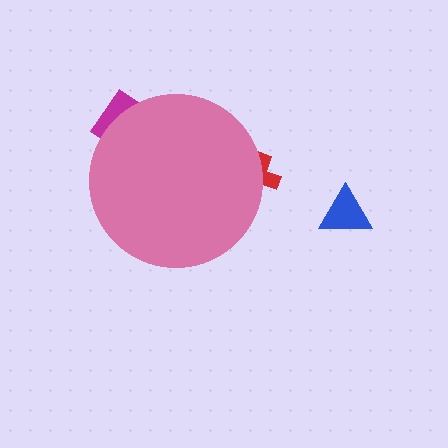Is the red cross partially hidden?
Yes, the red cross is partially hidden behind the pink circle.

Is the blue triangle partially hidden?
No, the blue triangle is fully visible.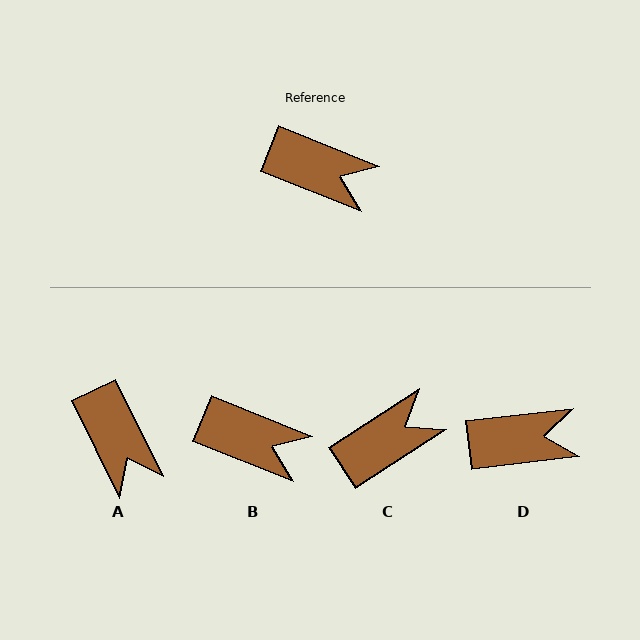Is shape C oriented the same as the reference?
No, it is off by about 55 degrees.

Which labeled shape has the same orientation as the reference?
B.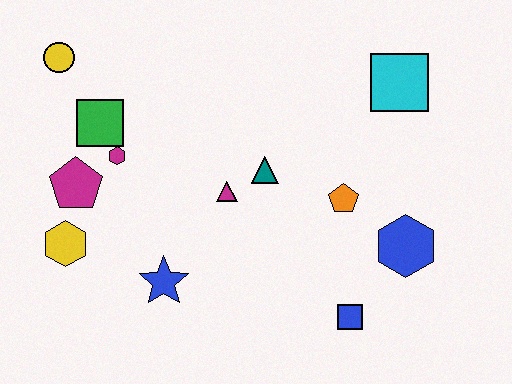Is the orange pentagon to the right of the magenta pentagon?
Yes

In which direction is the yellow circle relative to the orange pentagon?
The yellow circle is to the left of the orange pentagon.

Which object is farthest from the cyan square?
The yellow hexagon is farthest from the cyan square.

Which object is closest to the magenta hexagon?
The green square is closest to the magenta hexagon.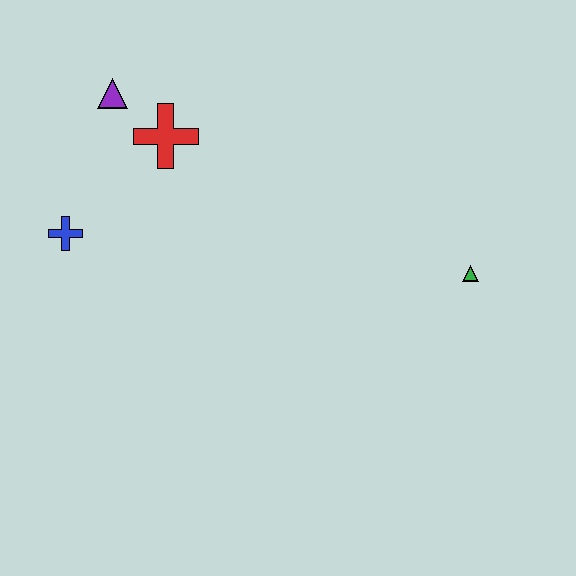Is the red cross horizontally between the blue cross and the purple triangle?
No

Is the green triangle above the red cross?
No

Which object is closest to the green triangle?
The red cross is closest to the green triangle.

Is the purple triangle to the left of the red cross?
Yes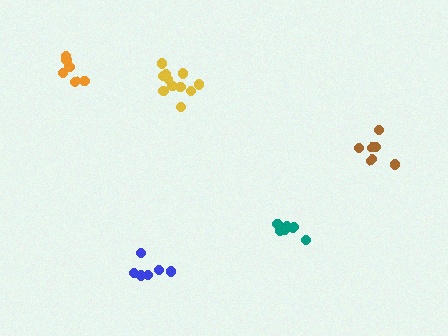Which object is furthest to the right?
The brown cluster is rightmost.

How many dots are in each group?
Group 1: 11 dots, Group 2: 6 dots, Group 3: 7 dots, Group 4: 7 dots, Group 5: 6 dots (37 total).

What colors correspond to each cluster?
The clusters are colored: yellow, orange, brown, teal, blue.